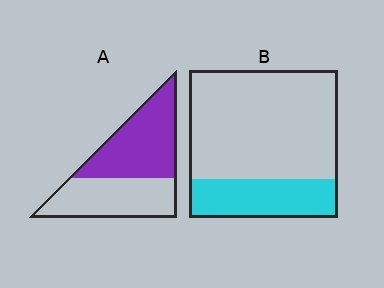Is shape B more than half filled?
No.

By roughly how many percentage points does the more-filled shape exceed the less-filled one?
By roughly 25 percentage points (A over B).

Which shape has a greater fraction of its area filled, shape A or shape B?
Shape A.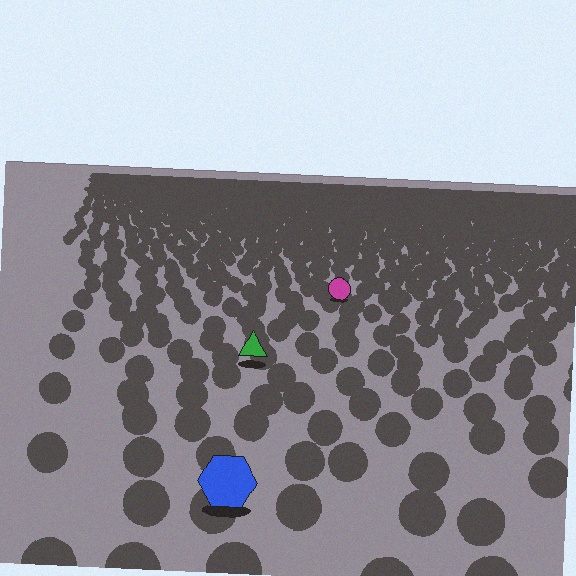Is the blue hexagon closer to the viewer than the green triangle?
Yes. The blue hexagon is closer — you can tell from the texture gradient: the ground texture is coarser near it.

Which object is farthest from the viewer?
The magenta circle is farthest from the viewer. It appears smaller and the ground texture around it is denser.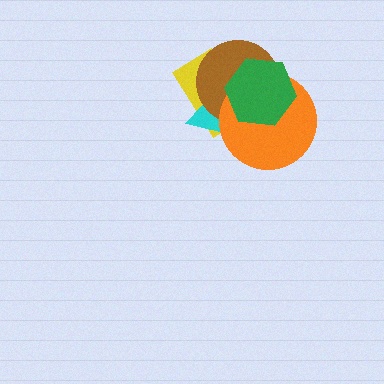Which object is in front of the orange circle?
The green hexagon is in front of the orange circle.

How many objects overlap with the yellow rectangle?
4 objects overlap with the yellow rectangle.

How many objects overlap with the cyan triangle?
4 objects overlap with the cyan triangle.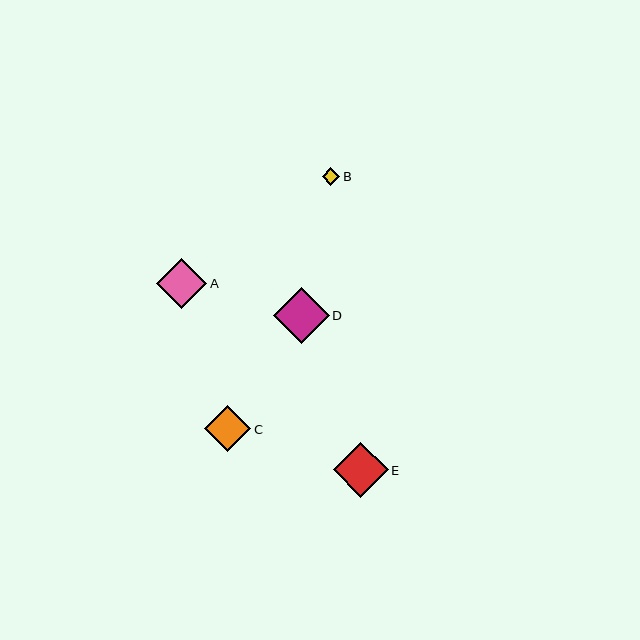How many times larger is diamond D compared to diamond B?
Diamond D is approximately 3.2 times the size of diamond B.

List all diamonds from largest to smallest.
From largest to smallest: D, E, A, C, B.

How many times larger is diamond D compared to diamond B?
Diamond D is approximately 3.2 times the size of diamond B.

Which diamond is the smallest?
Diamond B is the smallest with a size of approximately 17 pixels.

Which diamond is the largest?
Diamond D is the largest with a size of approximately 56 pixels.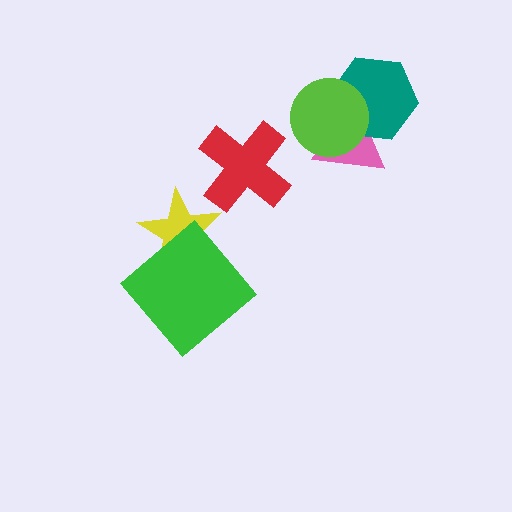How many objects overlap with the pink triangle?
2 objects overlap with the pink triangle.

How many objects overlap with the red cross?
0 objects overlap with the red cross.